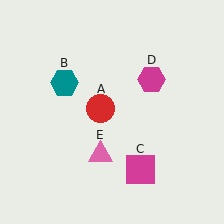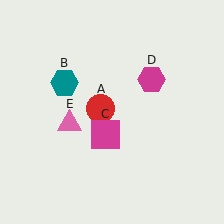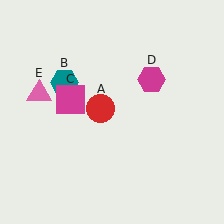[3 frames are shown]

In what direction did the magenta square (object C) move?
The magenta square (object C) moved up and to the left.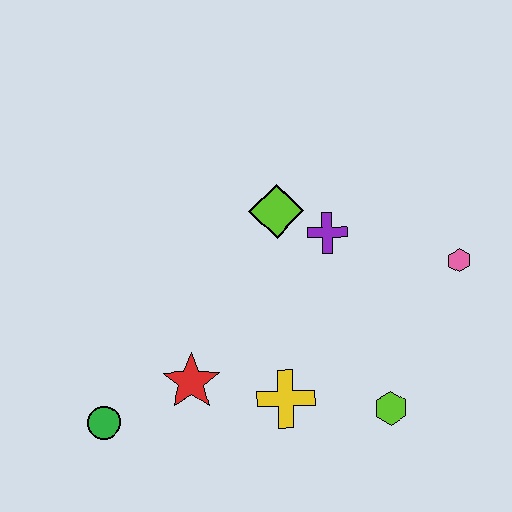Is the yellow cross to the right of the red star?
Yes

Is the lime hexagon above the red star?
No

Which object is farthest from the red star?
The pink hexagon is farthest from the red star.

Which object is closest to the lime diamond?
The purple cross is closest to the lime diamond.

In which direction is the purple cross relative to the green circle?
The purple cross is to the right of the green circle.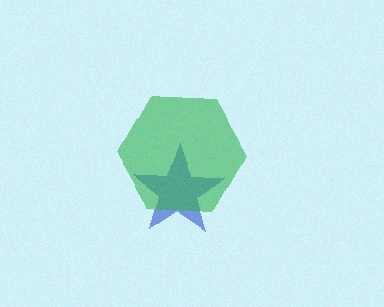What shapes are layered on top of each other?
The layered shapes are: a blue star, a green hexagon.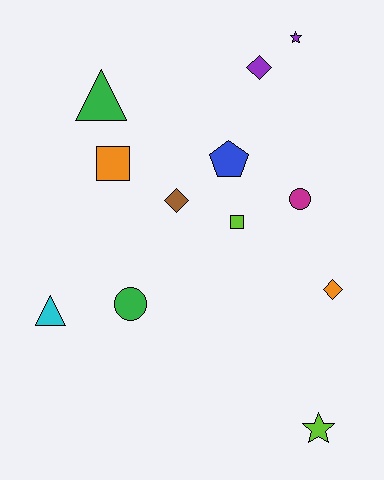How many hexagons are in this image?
There are no hexagons.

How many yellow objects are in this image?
There are no yellow objects.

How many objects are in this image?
There are 12 objects.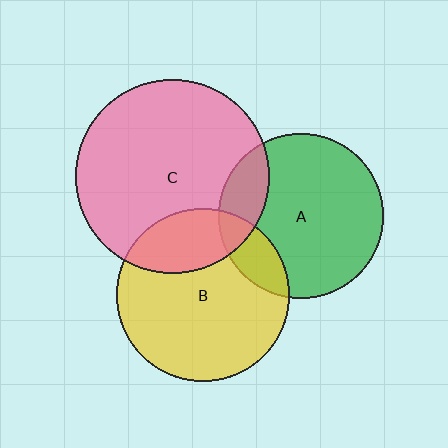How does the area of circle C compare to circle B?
Approximately 1.3 times.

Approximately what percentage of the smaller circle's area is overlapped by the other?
Approximately 25%.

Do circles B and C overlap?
Yes.